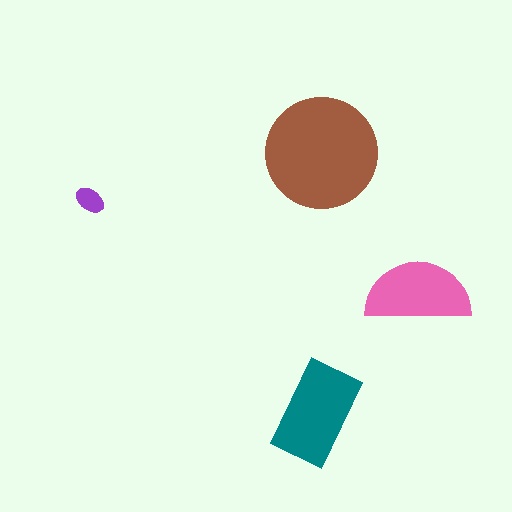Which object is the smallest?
The purple ellipse.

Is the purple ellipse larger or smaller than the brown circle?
Smaller.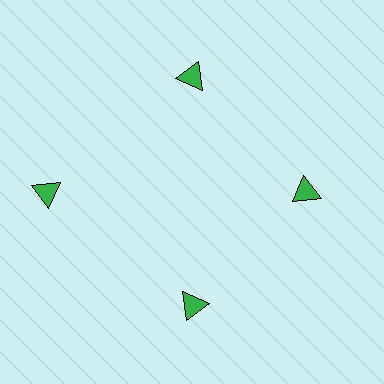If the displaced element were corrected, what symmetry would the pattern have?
It would have 4-fold rotational symmetry — the pattern would map onto itself every 90 degrees.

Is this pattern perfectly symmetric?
No. The 4 green triangles are arranged in a ring, but one element near the 9 o'clock position is pushed outward from the center, breaking the 4-fold rotational symmetry.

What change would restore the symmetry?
The symmetry would be restored by moving it inward, back onto the ring so that all 4 triangles sit at equal angles and equal distance from the center.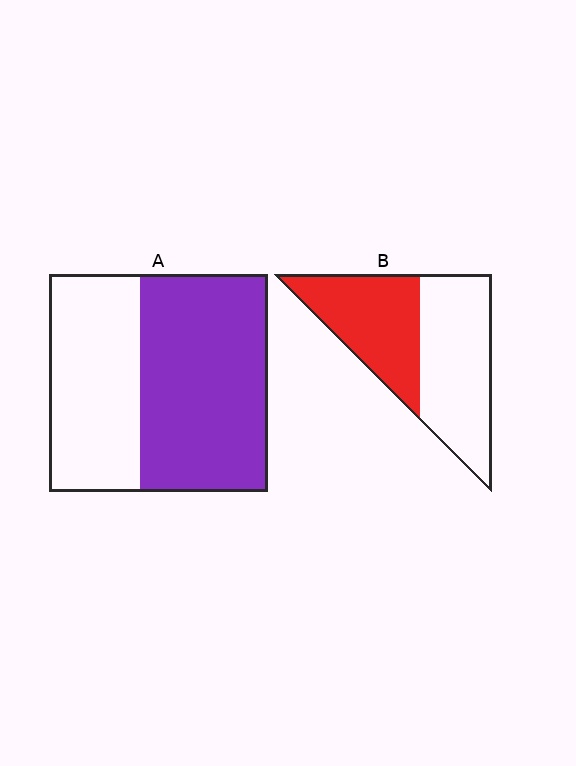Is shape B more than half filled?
No.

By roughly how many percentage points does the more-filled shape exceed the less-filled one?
By roughly 15 percentage points (A over B).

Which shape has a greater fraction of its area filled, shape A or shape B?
Shape A.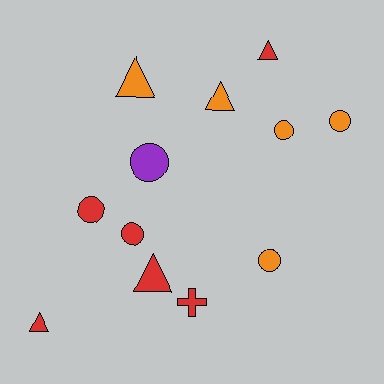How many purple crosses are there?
There are no purple crosses.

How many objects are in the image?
There are 12 objects.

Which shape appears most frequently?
Circle, with 6 objects.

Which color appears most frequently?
Red, with 6 objects.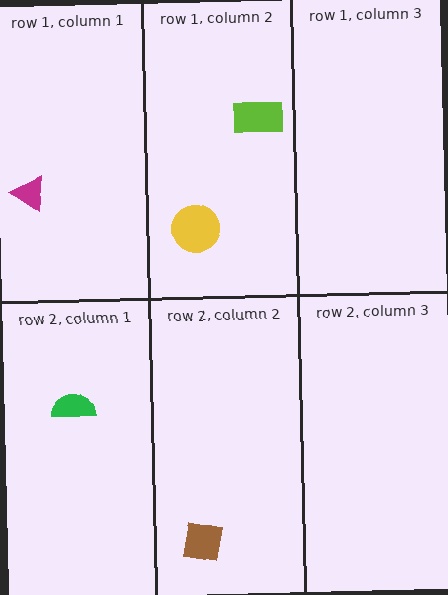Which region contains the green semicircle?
The row 2, column 1 region.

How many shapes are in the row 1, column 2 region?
2.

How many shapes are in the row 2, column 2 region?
1.